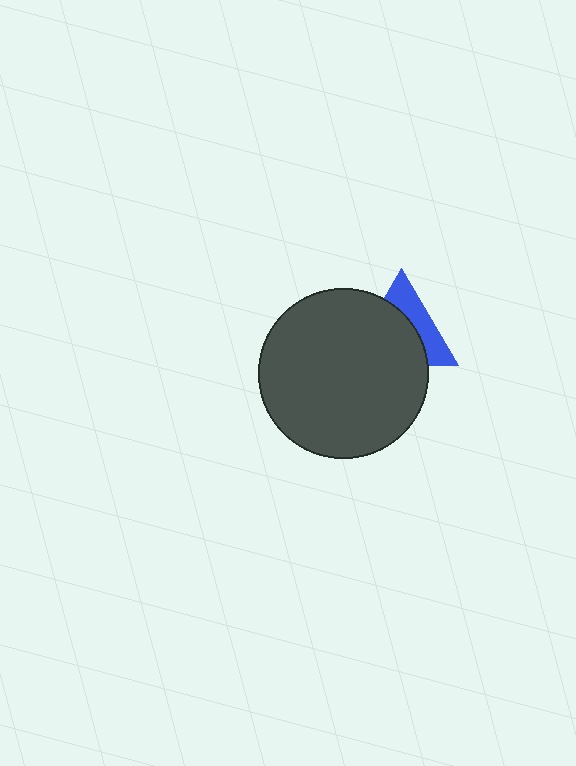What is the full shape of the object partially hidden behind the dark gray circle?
The partially hidden object is a blue triangle.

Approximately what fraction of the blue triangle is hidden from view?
Roughly 60% of the blue triangle is hidden behind the dark gray circle.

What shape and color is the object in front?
The object in front is a dark gray circle.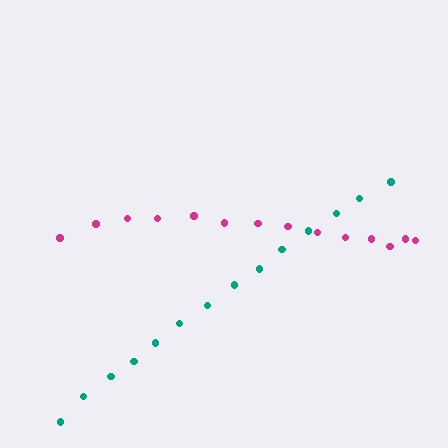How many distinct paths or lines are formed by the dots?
There are 2 distinct paths.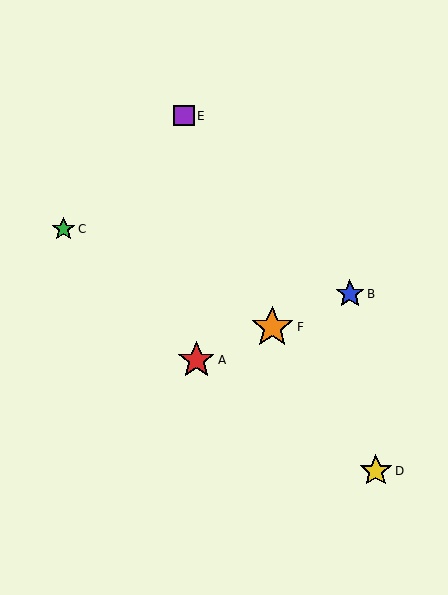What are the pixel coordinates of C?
Object C is at (63, 229).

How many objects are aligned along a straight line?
3 objects (A, B, F) are aligned along a straight line.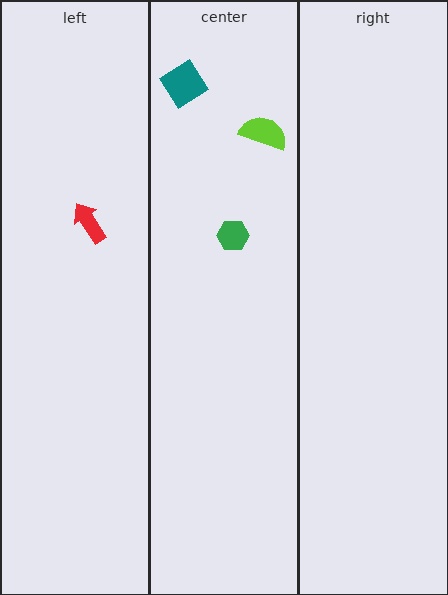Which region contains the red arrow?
The left region.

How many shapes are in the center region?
3.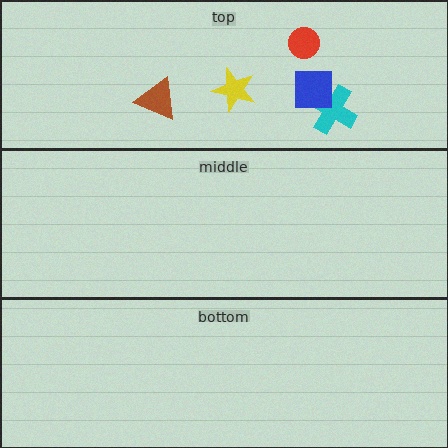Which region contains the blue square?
The top region.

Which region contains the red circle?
The top region.